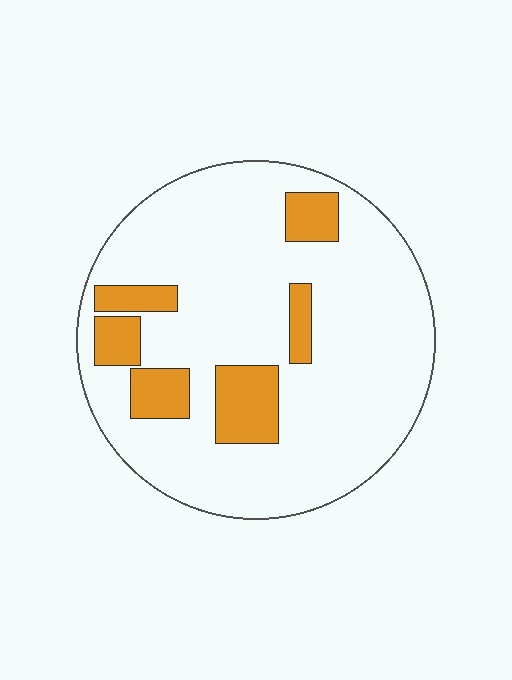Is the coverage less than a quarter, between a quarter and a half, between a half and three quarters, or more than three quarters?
Less than a quarter.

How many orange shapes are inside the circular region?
6.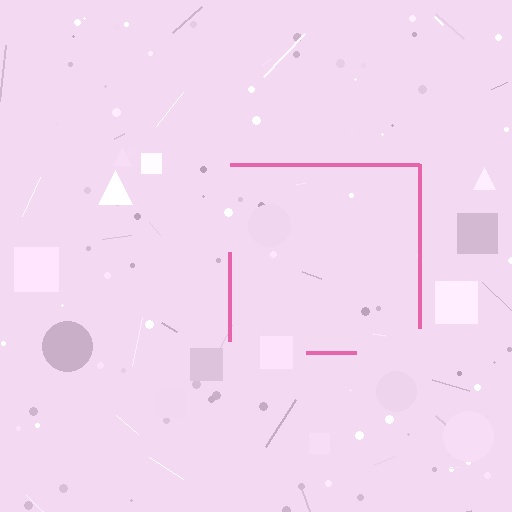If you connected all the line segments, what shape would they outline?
They would outline a square.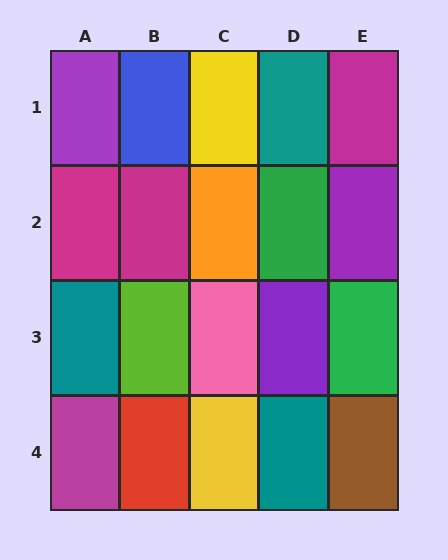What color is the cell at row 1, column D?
Teal.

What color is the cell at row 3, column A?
Teal.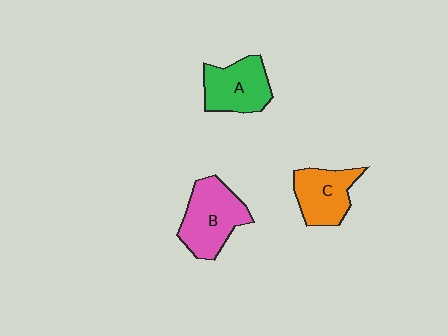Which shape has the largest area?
Shape B (pink).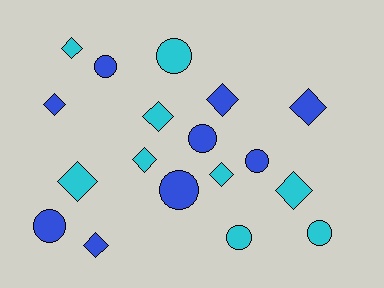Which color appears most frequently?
Cyan, with 9 objects.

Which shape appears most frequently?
Diamond, with 10 objects.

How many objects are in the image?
There are 18 objects.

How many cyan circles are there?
There are 3 cyan circles.